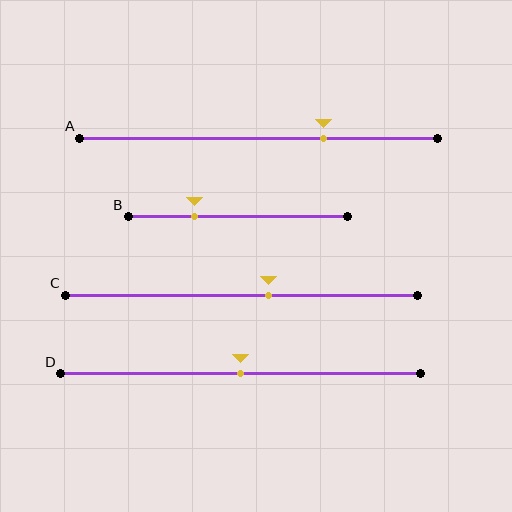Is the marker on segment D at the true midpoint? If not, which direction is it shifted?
Yes, the marker on segment D is at the true midpoint.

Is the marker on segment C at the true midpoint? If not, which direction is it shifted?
No, the marker on segment C is shifted to the right by about 8% of the segment length.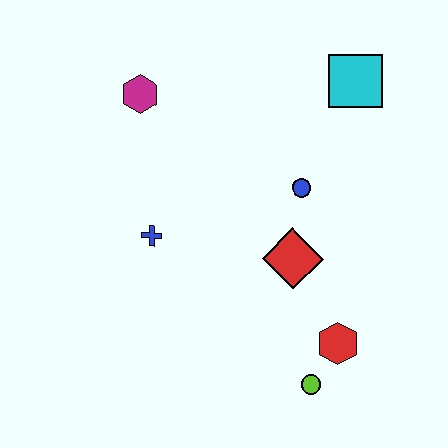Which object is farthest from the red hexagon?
The magenta hexagon is farthest from the red hexagon.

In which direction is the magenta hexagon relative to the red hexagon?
The magenta hexagon is above the red hexagon.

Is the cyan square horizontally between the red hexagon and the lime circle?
No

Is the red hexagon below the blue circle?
Yes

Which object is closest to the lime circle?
The red hexagon is closest to the lime circle.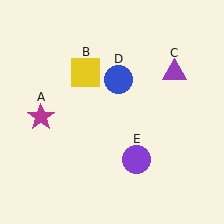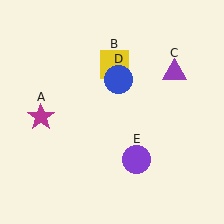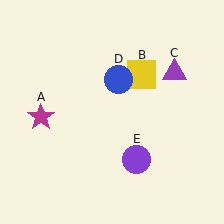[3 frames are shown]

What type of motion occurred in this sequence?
The yellow square (object B) rotated clockwise around the center of the scene.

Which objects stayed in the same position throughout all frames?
Magenta star (object A) and purple triangle (object C) and blue circle (object D) and purple circle (object E) remained stationary.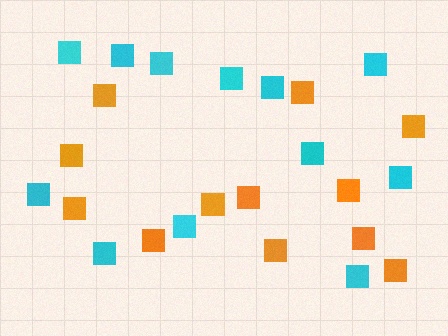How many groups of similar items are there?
There are 2 groups: one group of orange squares (12) and one group of cyan squares (12).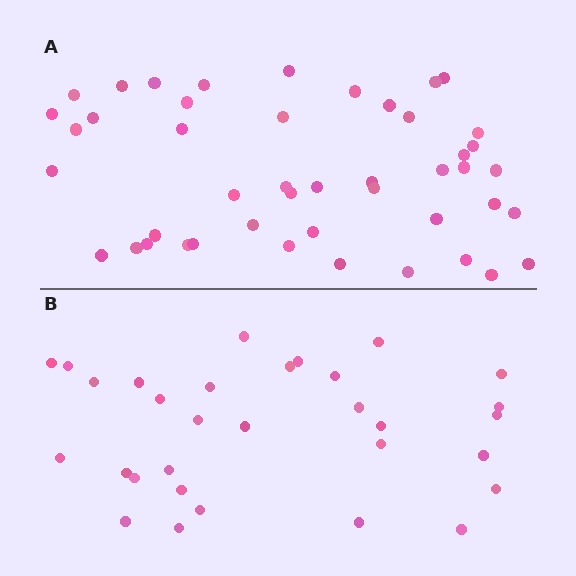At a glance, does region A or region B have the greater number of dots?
Region A (the top region) has more dots.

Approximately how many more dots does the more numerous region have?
Region A has approximately 15 more dots than region B.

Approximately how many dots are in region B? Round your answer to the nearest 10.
About 30 dots. (The exact count is 31, which rounds to 30.)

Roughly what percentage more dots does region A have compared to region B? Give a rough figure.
About 50% more.